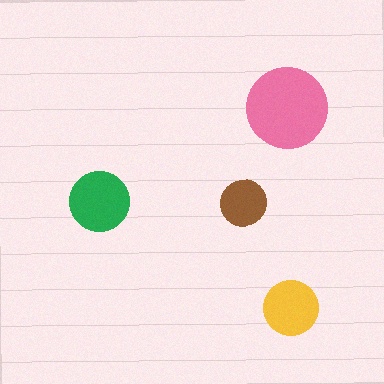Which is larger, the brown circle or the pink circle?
The pink one.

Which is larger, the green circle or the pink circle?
The pink one.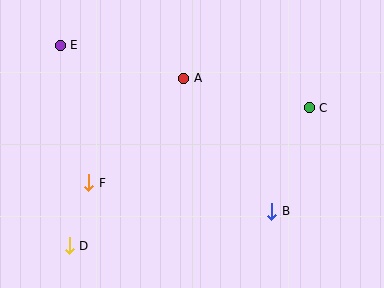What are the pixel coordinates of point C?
Point C is at (309, 108).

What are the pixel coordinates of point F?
Point F is at (89, 183).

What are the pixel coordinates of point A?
Point A is at (184, 78).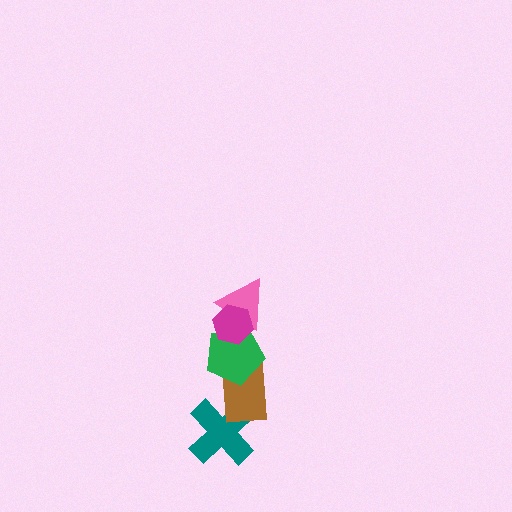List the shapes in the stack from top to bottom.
From top to bottom: the magenta hexagon, the pink triangle, the green pentagon, the brown rectangle, the teal cross.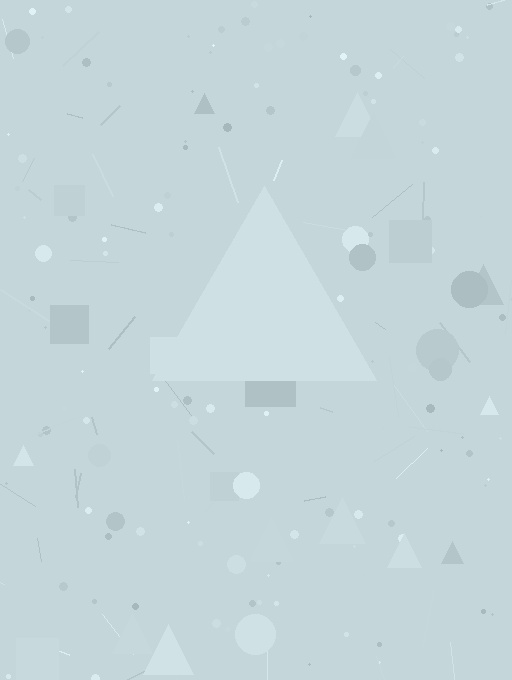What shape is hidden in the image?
A triangle is hidden in the image.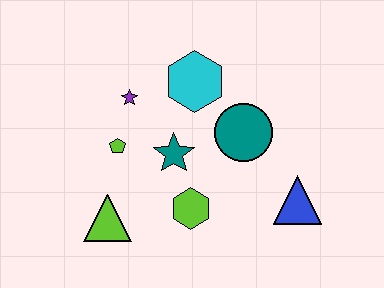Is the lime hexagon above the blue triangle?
No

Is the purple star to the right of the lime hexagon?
No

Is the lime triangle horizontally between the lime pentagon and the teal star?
No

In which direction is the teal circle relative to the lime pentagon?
The teal circle is to the right of the lime pentagon.